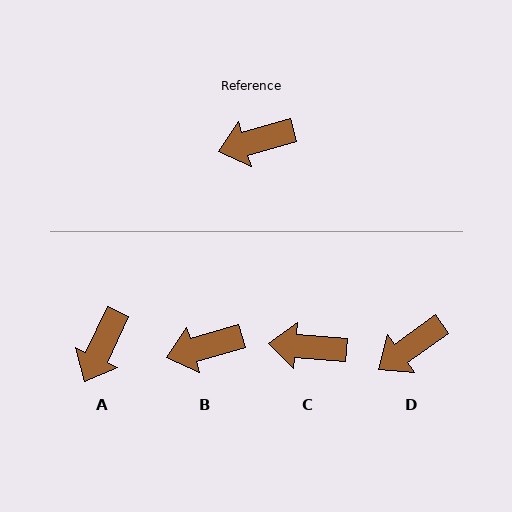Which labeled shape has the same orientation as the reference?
B.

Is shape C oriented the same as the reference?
No, it is off by about 21 degrees.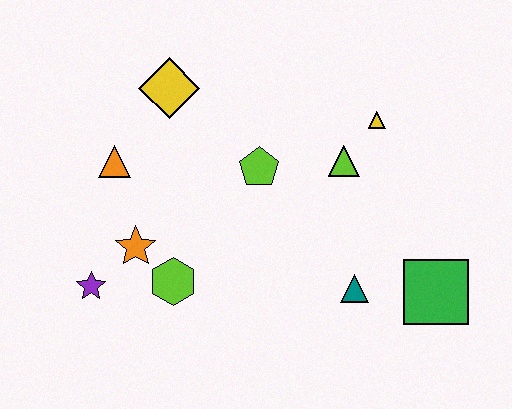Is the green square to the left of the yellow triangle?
No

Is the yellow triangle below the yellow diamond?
Yes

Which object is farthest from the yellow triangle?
The purple star is farthest from the yellow triangle.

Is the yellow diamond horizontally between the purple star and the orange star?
No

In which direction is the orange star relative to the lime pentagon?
The orange star is to the left of the lime pentagon.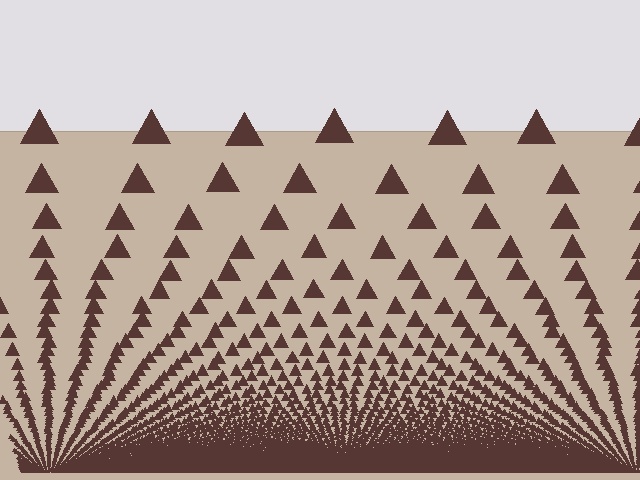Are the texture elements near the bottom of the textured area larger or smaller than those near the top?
Smaller. The gradient is inverted — elements near the bottom are smaller and denser.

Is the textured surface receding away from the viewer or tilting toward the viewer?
The surface appears to tilt toward the viewer. Texture elements get larger and sparser toward the top.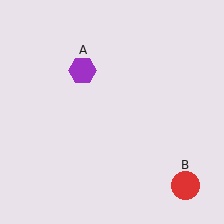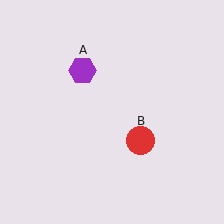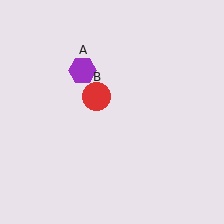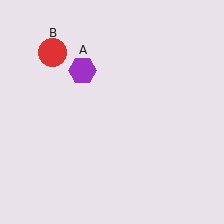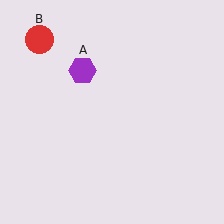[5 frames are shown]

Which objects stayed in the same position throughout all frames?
Purple hexagon (object A) remained stationary.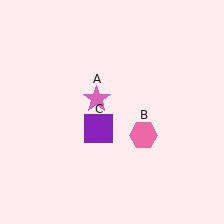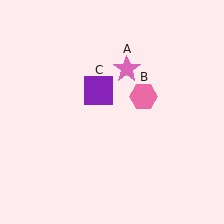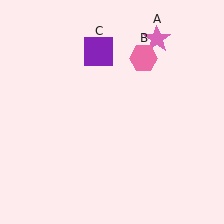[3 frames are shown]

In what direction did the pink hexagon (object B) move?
The pink hexagon (object B) moved up.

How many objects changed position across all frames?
3 objects changed position: pink star (object A), pink hexagon (object B), purple square (object C).